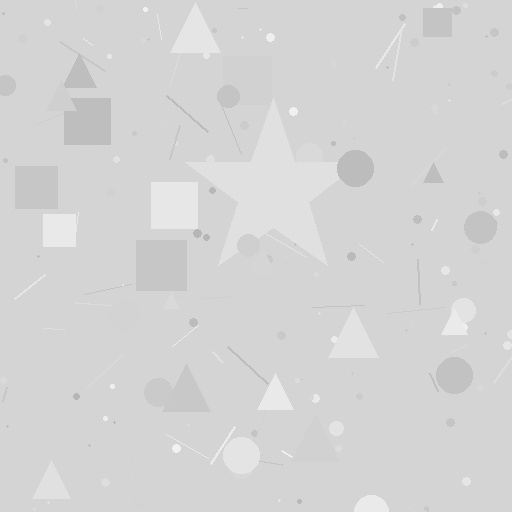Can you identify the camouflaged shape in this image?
The camouflaged shape is a star.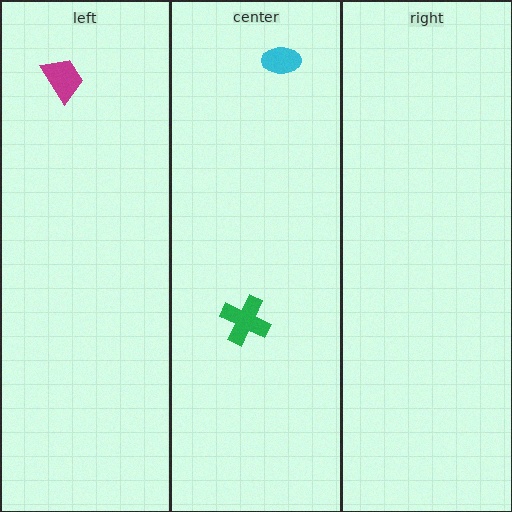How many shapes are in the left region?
1.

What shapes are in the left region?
The magenta trapezoid.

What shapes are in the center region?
The cyan ellipse, the green cross.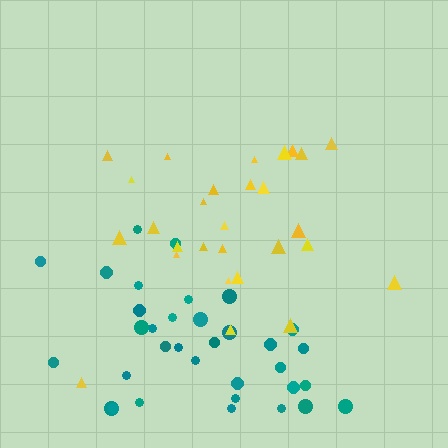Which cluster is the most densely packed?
Teal.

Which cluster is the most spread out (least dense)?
Yellow.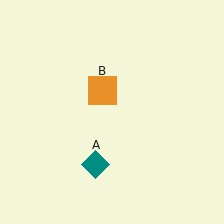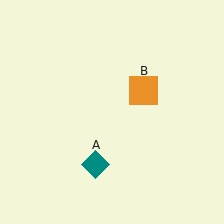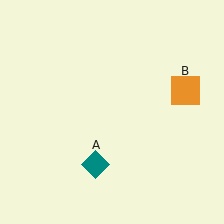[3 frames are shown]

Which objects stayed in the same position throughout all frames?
Teal diamond (object A) remained stationary.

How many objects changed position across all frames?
1 object changed position: orange square (object B).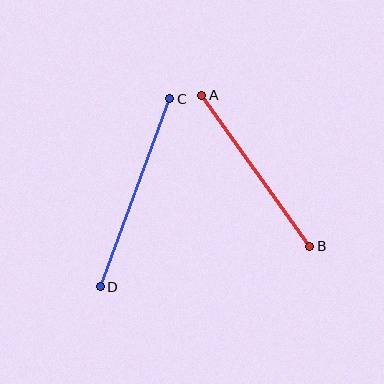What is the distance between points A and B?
The distance is approximately 186 pixels.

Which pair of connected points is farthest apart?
Points C and D are farthest apart.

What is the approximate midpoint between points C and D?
The midpoint is at approximately (135, 193) pixels.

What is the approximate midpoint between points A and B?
The midpoint is at approximately (256, 171) pixels.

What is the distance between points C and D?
The distance is approximately 200 pixels.